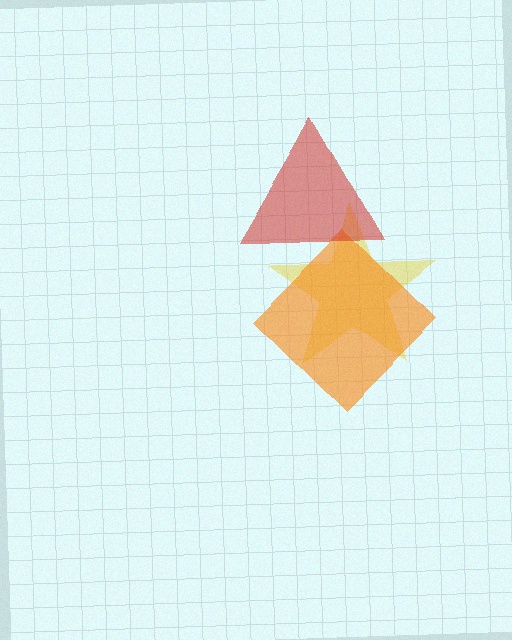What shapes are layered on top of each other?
The layered shapes are: a yellow star, an orange diamond, a red triangle.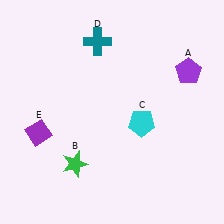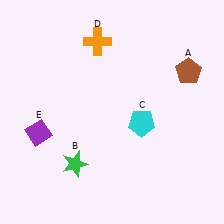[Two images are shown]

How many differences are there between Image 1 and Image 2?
There are 2 differences between the two images.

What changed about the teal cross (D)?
In Image 1, D is teal. In Image 2, it changed to orange.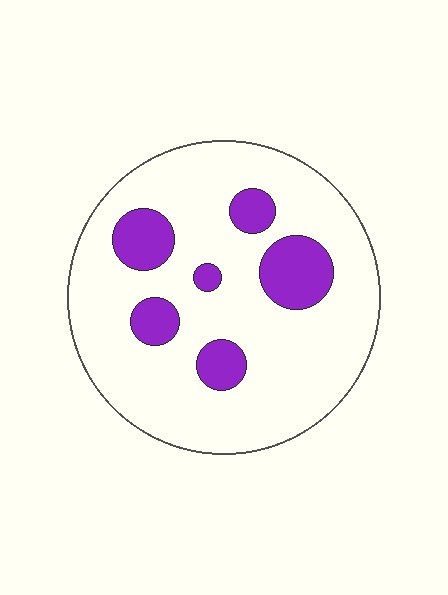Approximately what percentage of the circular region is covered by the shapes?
Approximately 20%.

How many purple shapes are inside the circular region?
6.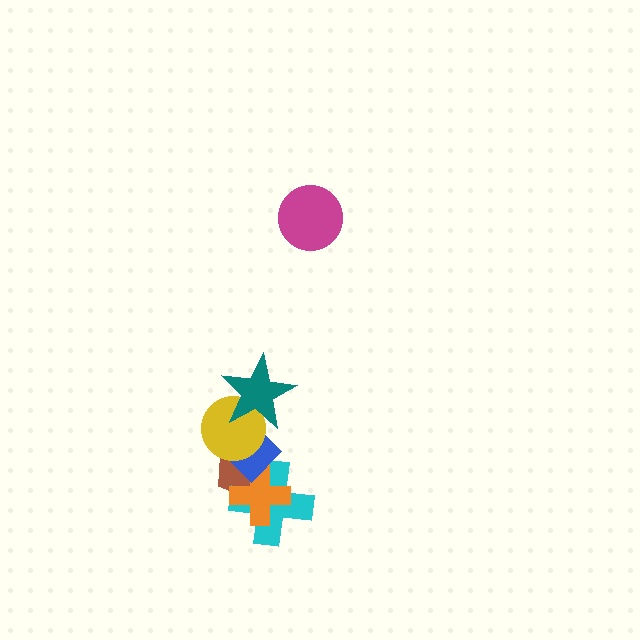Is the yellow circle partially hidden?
Yes, it is partially covered by another shape.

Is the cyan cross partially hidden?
Yes, it is partially covered by another shape.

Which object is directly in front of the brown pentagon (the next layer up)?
The cyan cross is directly in front of the brown pentagon.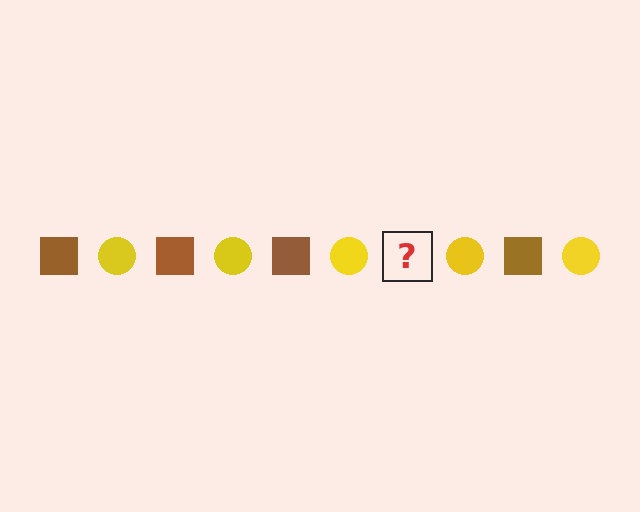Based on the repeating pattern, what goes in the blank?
The blank should be a brown square.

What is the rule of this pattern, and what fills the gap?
The rule is that the pattern alternates between brown square and yellow circle. The gap should be filled with a brown square.